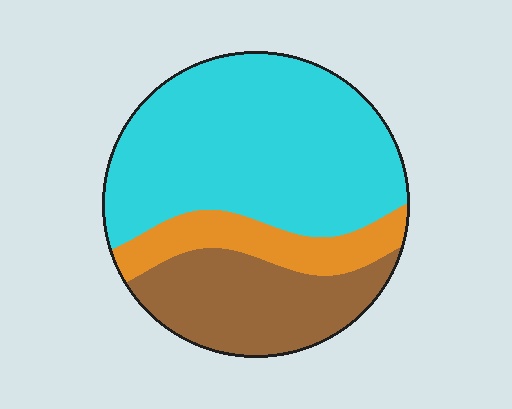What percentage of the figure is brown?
Brown takes up about one quarter (1/4) of the figure.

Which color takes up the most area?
Cyan, at roughly 60%.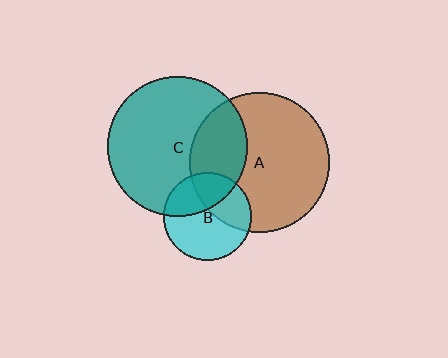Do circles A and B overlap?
Yes.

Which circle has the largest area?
Circle C (teal).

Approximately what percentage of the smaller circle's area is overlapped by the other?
Approximately 35%.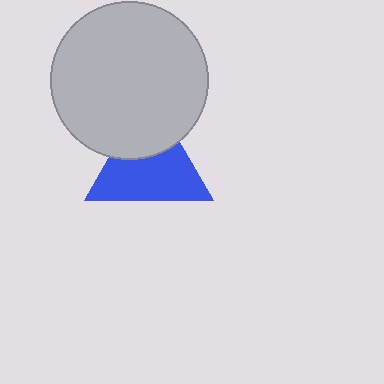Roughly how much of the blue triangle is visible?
Most of it is visible (roughly 65%).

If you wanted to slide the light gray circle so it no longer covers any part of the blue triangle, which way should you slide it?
Slide it up — that is the most direct way to separate the two shapes.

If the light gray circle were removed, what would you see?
You would see the complete blue triangle.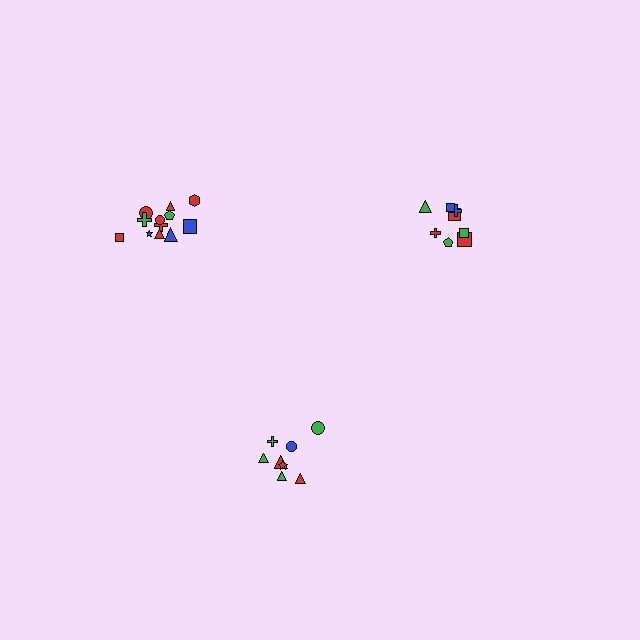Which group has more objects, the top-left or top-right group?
The top-left group.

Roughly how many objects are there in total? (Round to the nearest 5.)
Roughly 30 objects in total.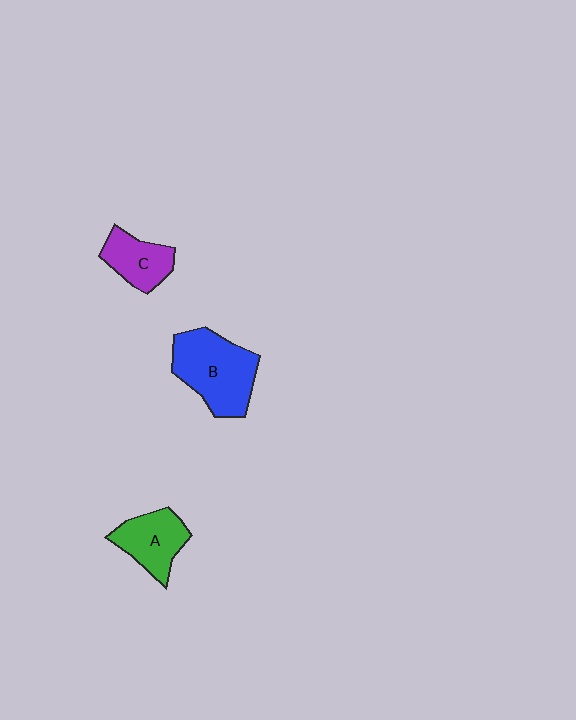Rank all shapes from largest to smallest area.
From largest to smallest: B (blue), A (green), C (purple).